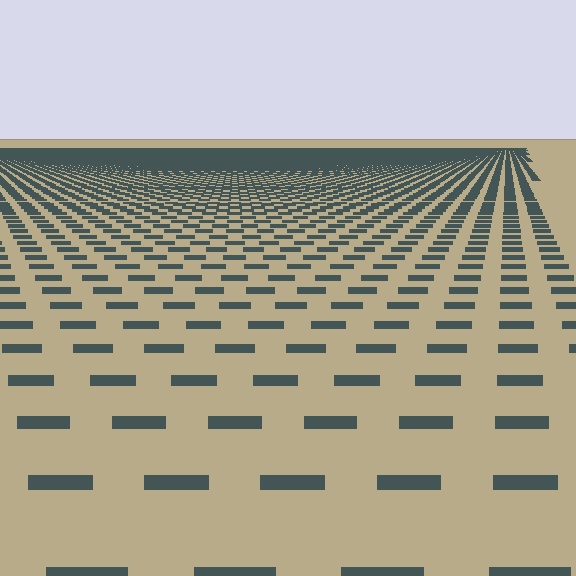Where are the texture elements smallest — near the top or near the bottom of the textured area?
Near the top.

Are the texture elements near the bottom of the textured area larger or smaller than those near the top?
Larger. Near the bottom, elements are closer to the viewer and appear at a bigger on-screen size.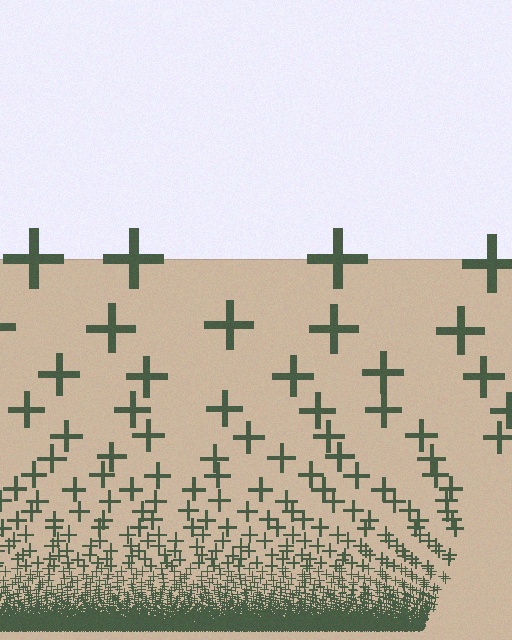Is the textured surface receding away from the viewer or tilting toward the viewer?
The surface appears to tilt toward the viewer. Texture elements get larger and sparser toward the top.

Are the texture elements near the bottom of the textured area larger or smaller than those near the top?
Smaller. The gradient is inverted — elements near the bottom are smaller and denser.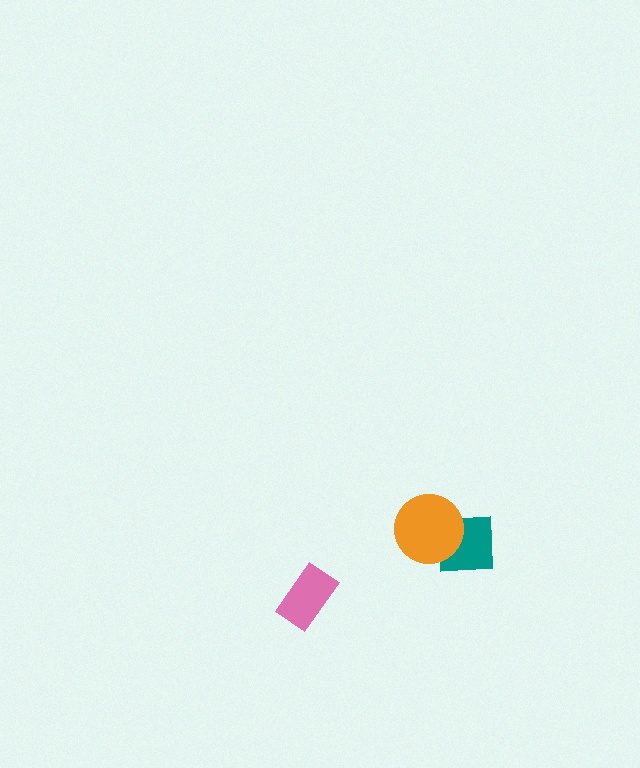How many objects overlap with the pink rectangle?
0 objects overlap with the pink rectangle.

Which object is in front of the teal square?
The orange circle is in front of the teal square.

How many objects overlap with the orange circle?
1 object overlaps with the orange circle.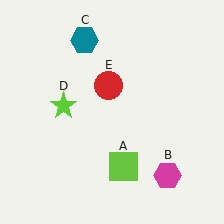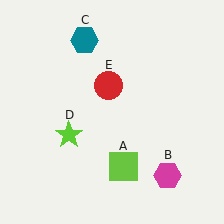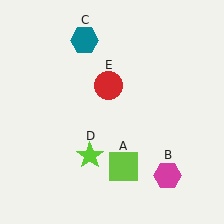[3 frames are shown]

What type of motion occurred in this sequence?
The lime star (object D) rotated counterclockwise around the center of the scene.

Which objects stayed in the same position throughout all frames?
Lime square (object A) and magenta hexagon (object B) and teal hexagon (object C) and red circle (object E) remained stationary.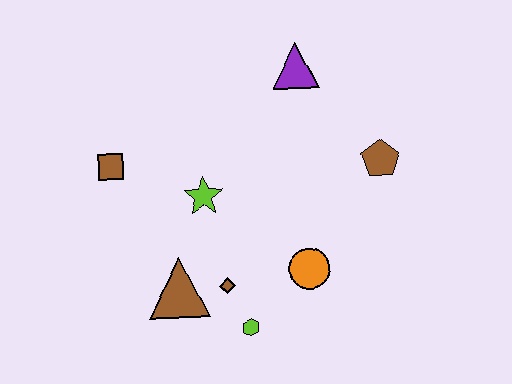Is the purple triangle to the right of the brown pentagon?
No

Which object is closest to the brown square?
The lime star is closest to the brown square.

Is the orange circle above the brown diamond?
Yes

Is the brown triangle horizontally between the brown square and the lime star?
Yes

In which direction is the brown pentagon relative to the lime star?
The brown pentagon is to the right of the lime star.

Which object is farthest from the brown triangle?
The purple triangle is farthest from the brown triangle.